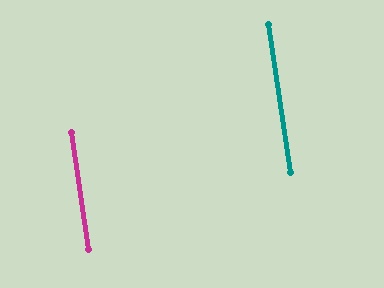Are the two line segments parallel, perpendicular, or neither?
Parallel — their directions differ by only 0.4°.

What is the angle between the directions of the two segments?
Approximately 0 degrees.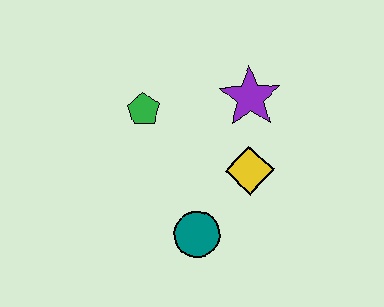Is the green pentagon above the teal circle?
Yes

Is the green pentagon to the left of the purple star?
Yes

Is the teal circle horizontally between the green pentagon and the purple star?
Yes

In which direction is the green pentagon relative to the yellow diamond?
The green pentagon is to the left of the yellow diamond.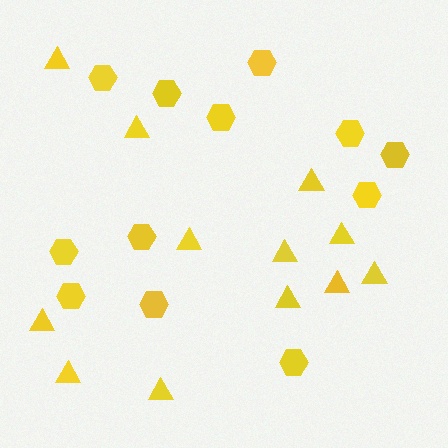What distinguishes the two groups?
There are 2 groups: one group of hexagons (12) and one group of triangles (12).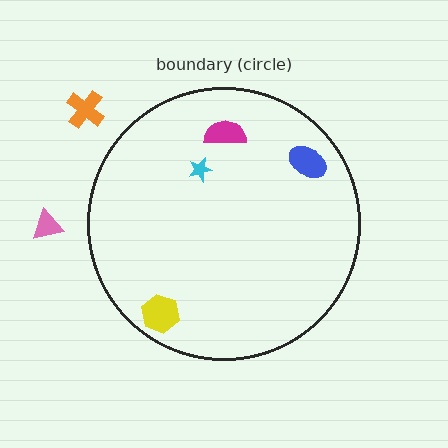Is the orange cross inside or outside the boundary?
Outside.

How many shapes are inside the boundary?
4 inside, 2 outside.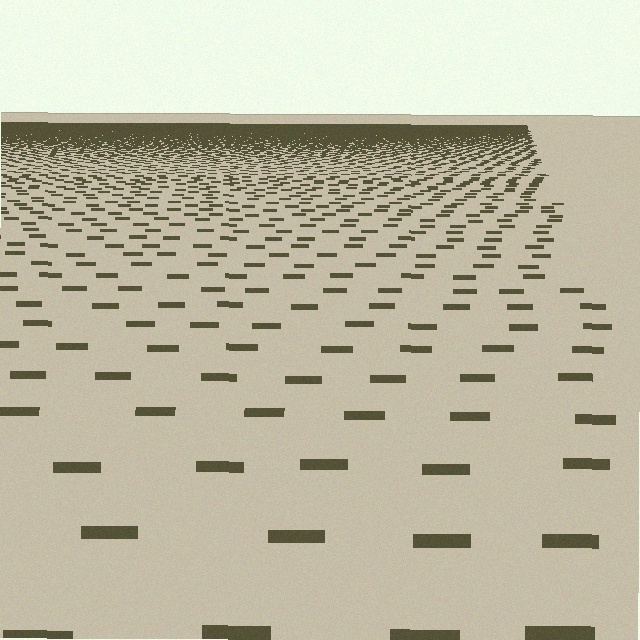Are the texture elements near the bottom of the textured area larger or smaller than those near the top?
Larger. Near the bottom, elements are closer to the viewer and appear at a bigger on-screen size.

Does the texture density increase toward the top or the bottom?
Density increases toward the top.